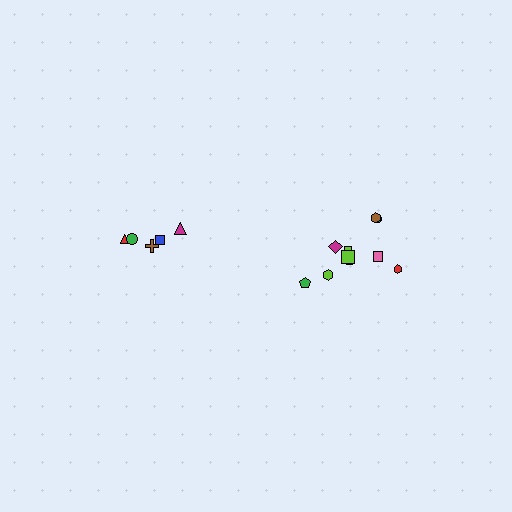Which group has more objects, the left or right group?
The right group.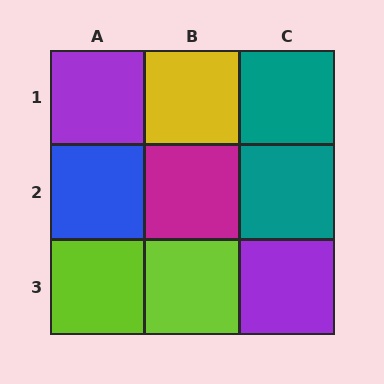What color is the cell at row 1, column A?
Purple.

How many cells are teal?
2 cells are teal.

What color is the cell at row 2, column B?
Magenta.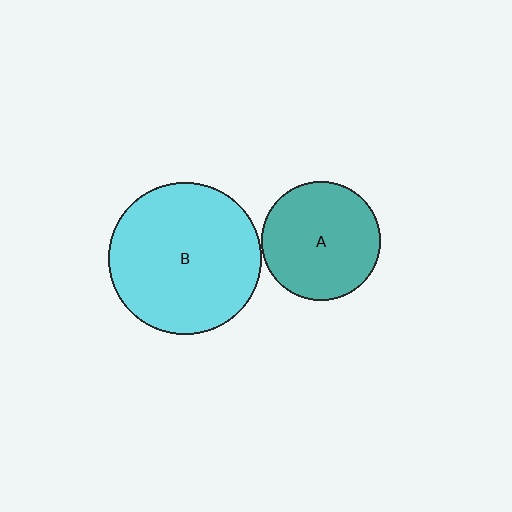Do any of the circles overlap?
No, none of the circles overlap.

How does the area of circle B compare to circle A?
Approximately 1.6 times.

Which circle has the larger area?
Circle B (cyan).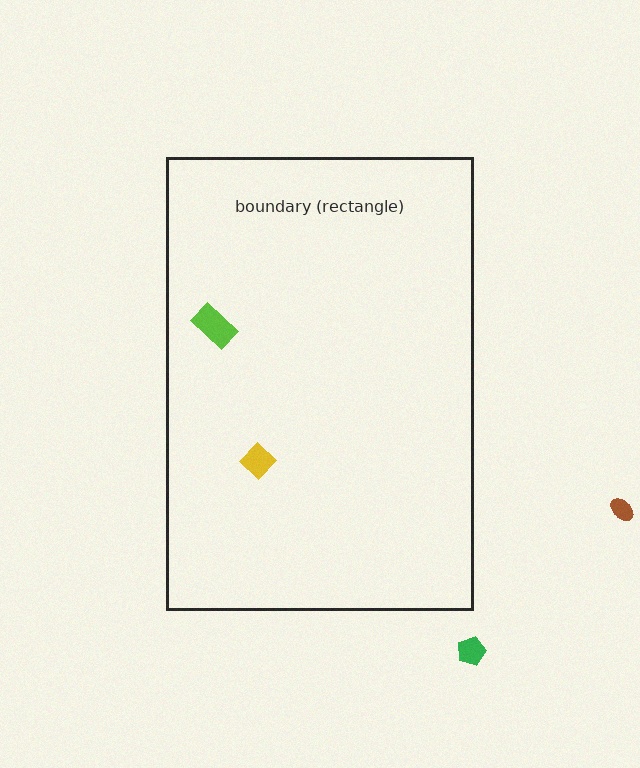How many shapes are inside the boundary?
2 inside, 2 outside.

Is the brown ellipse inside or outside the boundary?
Outside.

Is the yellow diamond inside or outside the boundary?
Inside.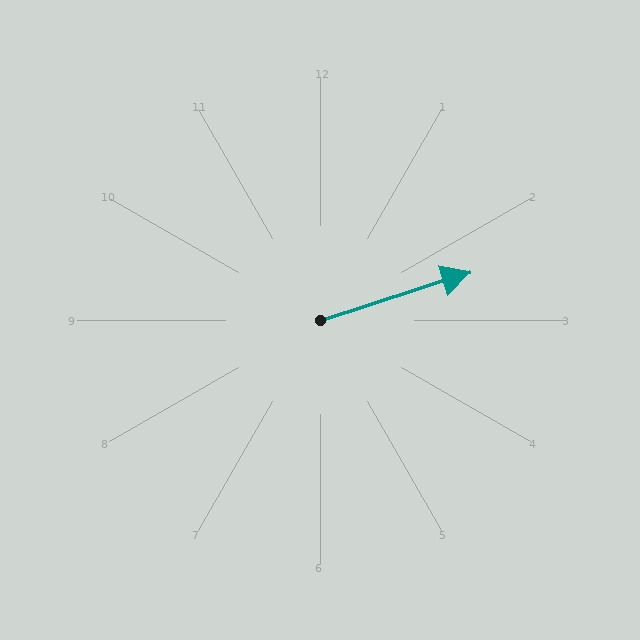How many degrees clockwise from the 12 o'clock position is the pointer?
Approximately 72 degrees.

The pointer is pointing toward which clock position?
Roughly 2 o'clock.